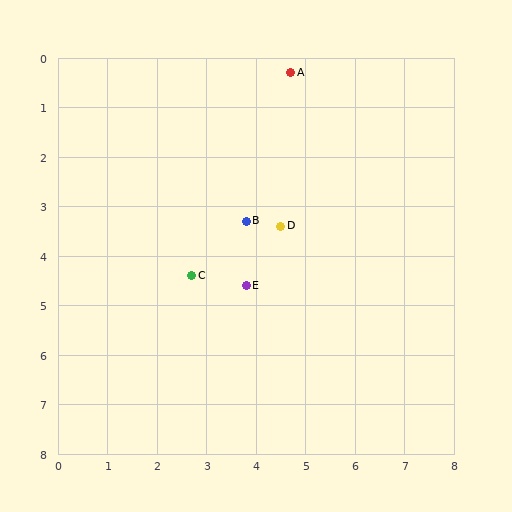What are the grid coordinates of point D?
Point D is at approximately (4.5, 3.4).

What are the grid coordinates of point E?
Point E is at approximately (3.8, 4.6).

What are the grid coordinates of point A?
Point A is at approximately (4.7, 0.3).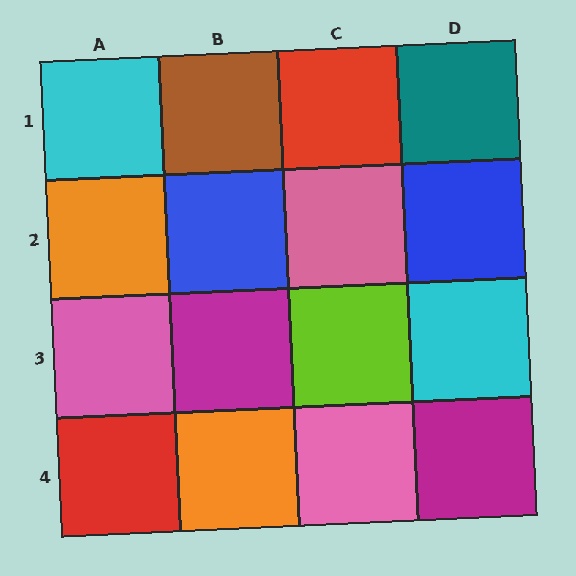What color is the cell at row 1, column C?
Red.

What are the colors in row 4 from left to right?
Red, orange, pink, magenta.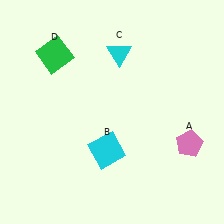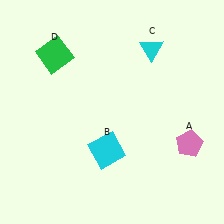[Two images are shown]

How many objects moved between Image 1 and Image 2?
1 object moved between the two images.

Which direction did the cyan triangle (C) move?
The cyan triangle (C) moved right.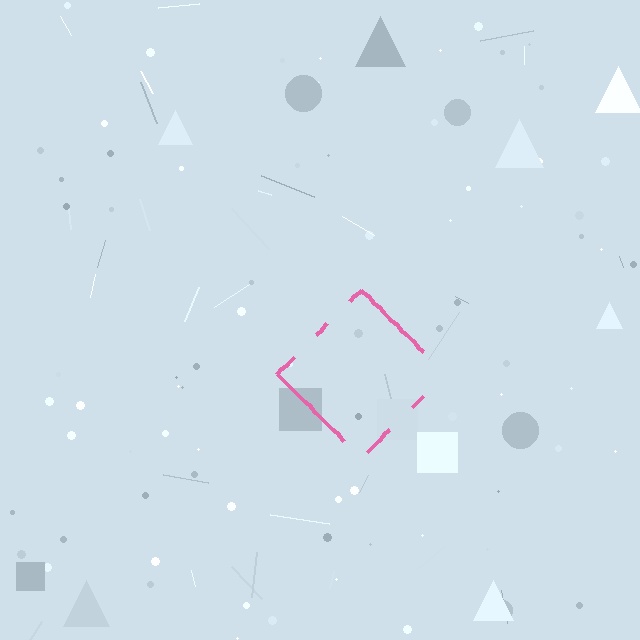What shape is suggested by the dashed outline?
The dashed outline suggests a diamond.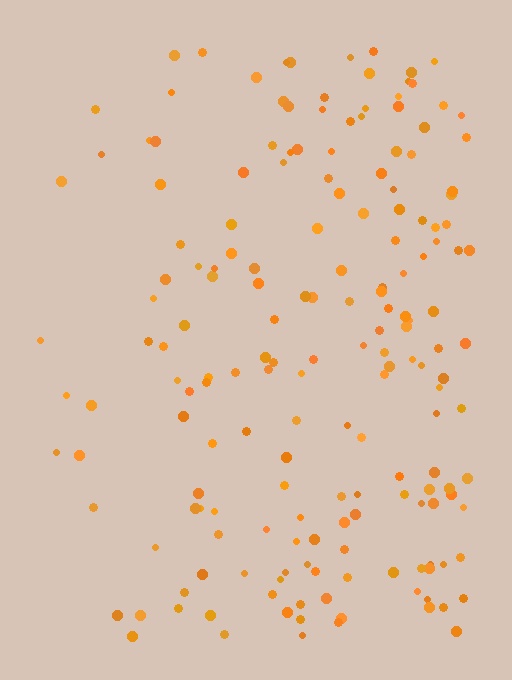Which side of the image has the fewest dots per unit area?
The left.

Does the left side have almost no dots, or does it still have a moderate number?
Still a moderate number, just noticeably fewer than the right.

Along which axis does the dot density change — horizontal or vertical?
Horizontal.